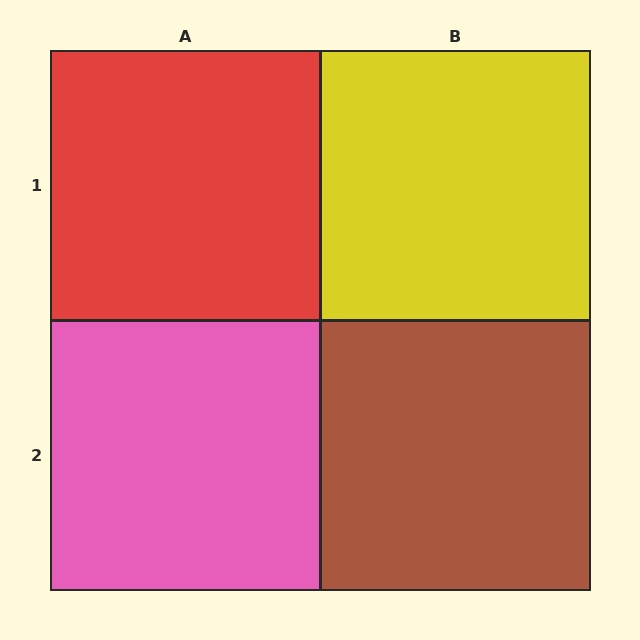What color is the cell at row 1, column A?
Red.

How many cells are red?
1 cell is red.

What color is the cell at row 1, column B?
Yellow.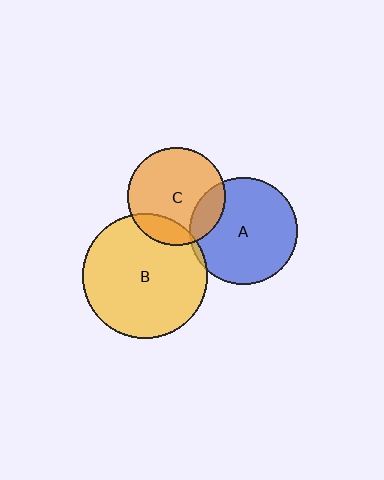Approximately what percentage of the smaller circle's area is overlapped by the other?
Approximately 20%.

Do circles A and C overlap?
Yes.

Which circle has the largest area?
Circle B (yellow).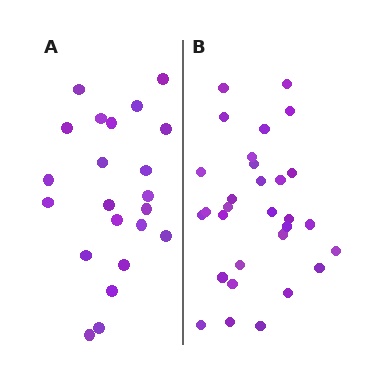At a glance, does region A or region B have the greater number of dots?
Region B (the right region) has more dots.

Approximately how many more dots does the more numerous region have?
Region B has roughly 8 or so more dots than region A.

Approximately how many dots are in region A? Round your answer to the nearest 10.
About 20 dots. (The exact count is 22, which rounds to 20.)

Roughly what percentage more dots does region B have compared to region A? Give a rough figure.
About 35% more.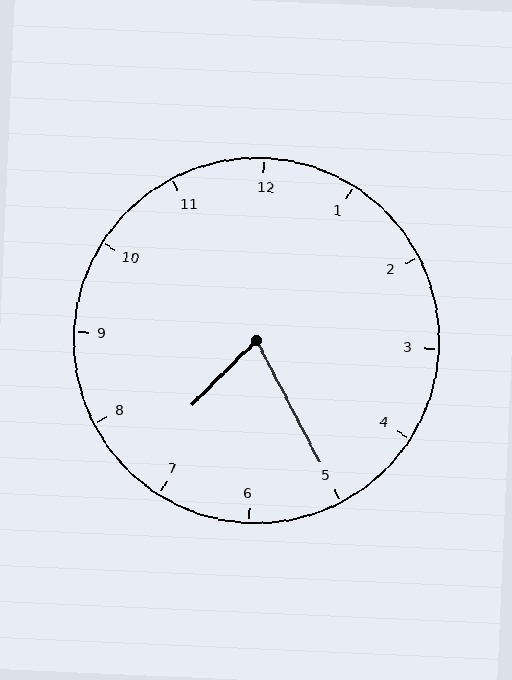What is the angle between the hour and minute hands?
Approximately 72 degrees.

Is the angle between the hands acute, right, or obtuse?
It is acute.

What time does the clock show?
7:25.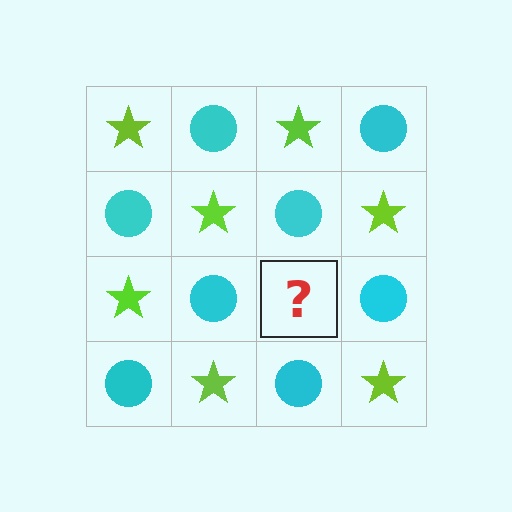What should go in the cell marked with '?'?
The missing cell should contain a lime star.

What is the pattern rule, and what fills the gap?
The rule is that it alternates lime star and cyan circle in a checkerboard pattern. The gap should be filled with a lime star.